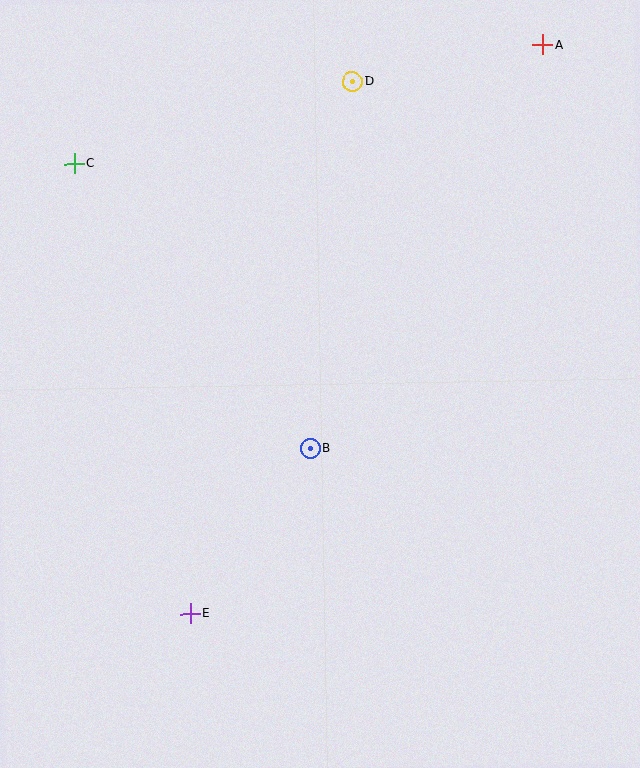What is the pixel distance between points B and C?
The distance between B and C is 370 pixels.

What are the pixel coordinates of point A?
Point A is at (543, 45).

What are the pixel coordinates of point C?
Point C is at (74, 164).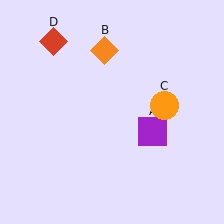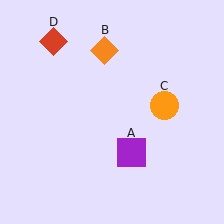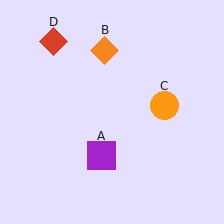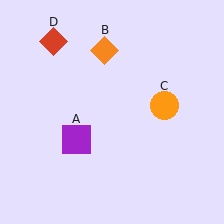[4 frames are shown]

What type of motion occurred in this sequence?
The purple square (object A) rotated clockwise around the center of the scene.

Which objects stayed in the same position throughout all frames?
Orange diamond (object B) and orange circle (object C) and red diamond (object D) remained stationary.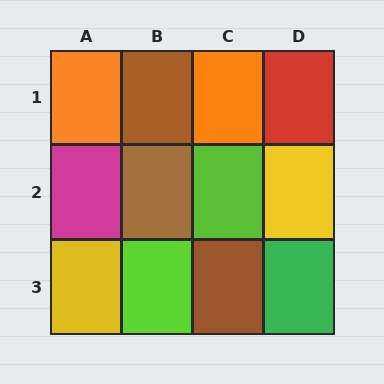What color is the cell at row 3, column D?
Green.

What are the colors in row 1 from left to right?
Orange, brown, orange, red.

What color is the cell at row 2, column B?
Brown.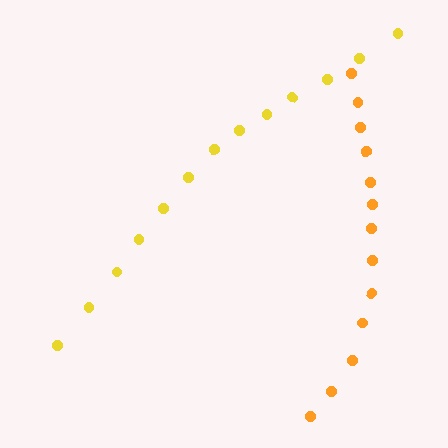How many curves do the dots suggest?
There are 2 distinct paths.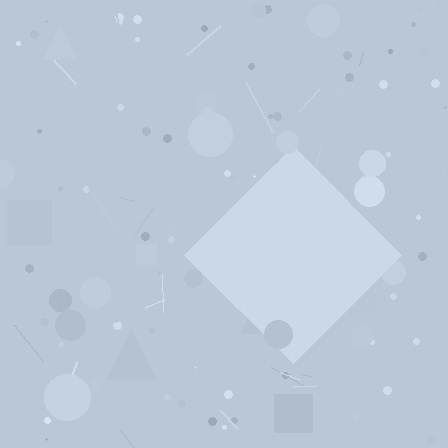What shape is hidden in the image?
A diamond is hidden in the image.